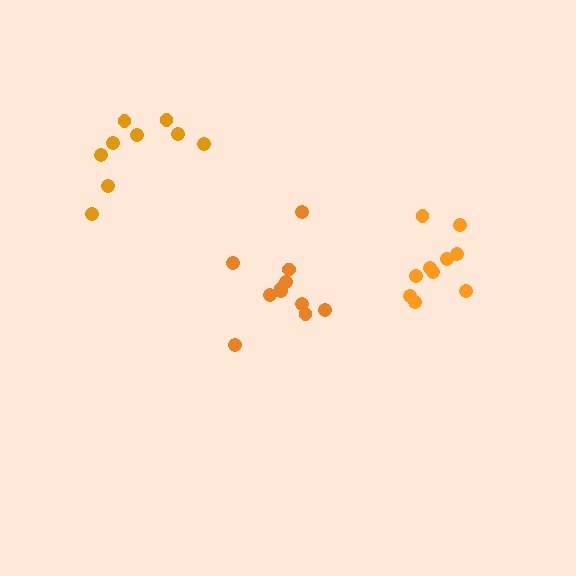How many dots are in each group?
Group 1: 11 dots, Group 2: 10 dots, Group 3: 9 dots (30 total).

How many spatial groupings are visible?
There are 3 spatial groupings.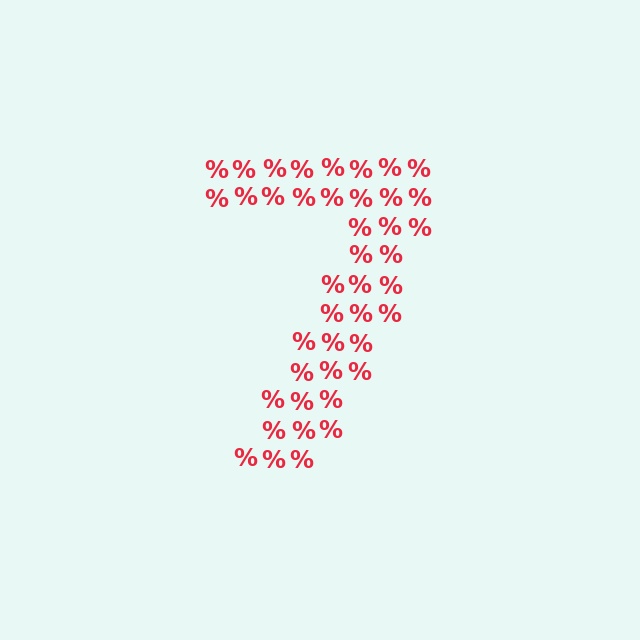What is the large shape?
The large shape is the digit 7.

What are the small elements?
The small elements are percent signs.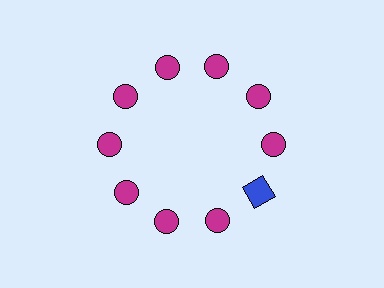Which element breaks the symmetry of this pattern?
The blue square at roughly the 4 o'clock position breaks the symmetry. All other shapes are magenta circles.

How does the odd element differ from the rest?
It differs in both color (blue instead of magenta) and shape (square instead of circle).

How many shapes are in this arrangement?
There are 10 shapes arranged in a ring pattern.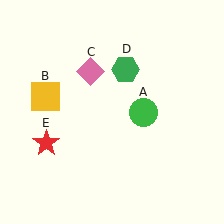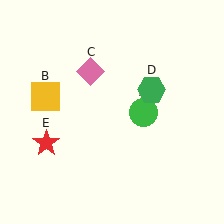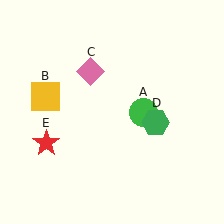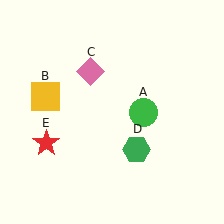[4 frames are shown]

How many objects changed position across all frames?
1 object changed position: green hexagon (object D).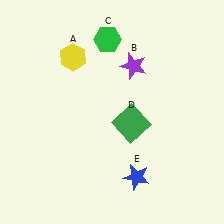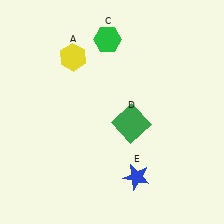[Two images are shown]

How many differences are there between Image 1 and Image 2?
There is 1 difference between the two images.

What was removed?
The purple star (B) was removed in Image 2.